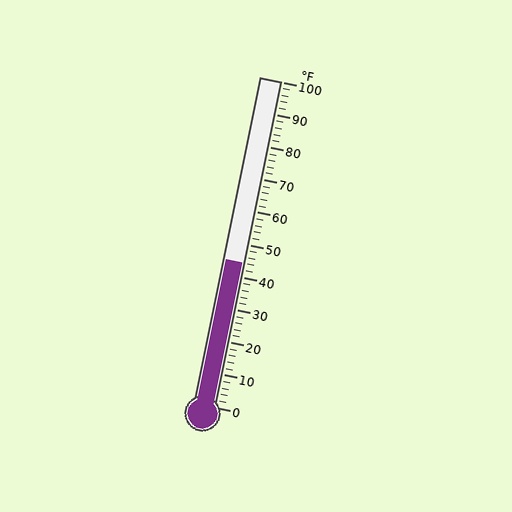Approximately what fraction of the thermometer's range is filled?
The thermometer is filled to approximately 45% of its range.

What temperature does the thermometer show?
The thermometer shows approximately 44°F.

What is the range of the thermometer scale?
The thermometer scale ranges from 0°F to 100°F.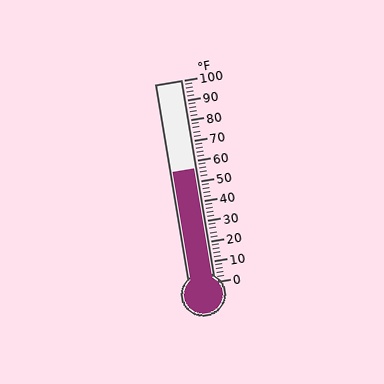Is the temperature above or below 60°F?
The temperature is below 60°F.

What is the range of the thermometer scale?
The thermometer scale ranges from 0°F to 100°F.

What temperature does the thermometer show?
The thermometer shows approximately 56°F.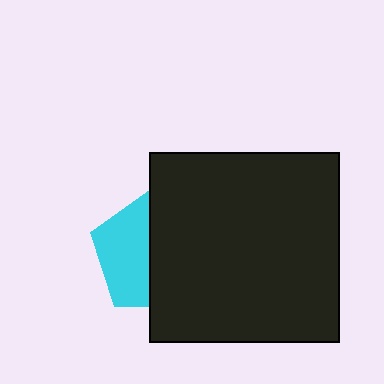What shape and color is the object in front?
The object in front is a black square.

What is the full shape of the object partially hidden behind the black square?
The partially hidden object is a cyan pentagon.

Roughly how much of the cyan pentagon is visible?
About half of it is visible (roughly 46%).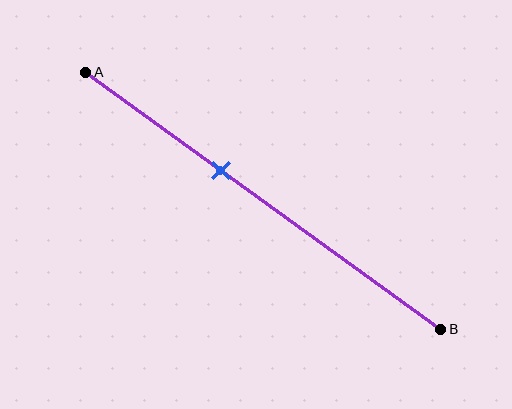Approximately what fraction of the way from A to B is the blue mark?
The blue mark is approximately 40% of the way from A to B.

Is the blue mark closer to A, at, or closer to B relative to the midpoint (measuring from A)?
The blue mark is closer to point A than the midpoint of segment AB.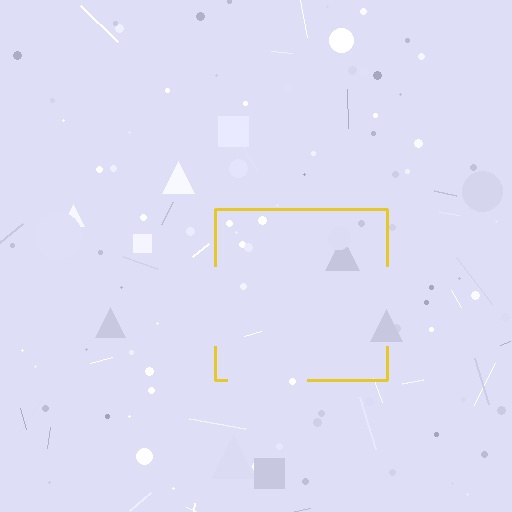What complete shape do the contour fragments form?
The contour fragments form a square.